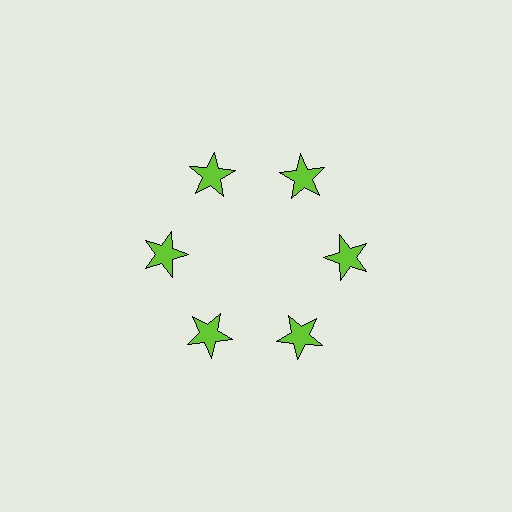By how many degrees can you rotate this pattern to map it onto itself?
The pattern maps onto itself every 60 degrees of rotation.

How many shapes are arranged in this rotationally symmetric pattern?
There are 6 shapes, arranged in 6 groups of 1.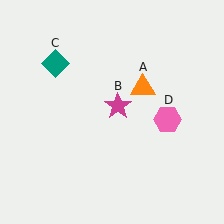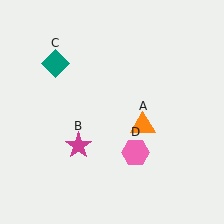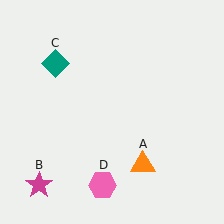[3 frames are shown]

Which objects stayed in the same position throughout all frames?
Teal diamond (object C) remained stationary.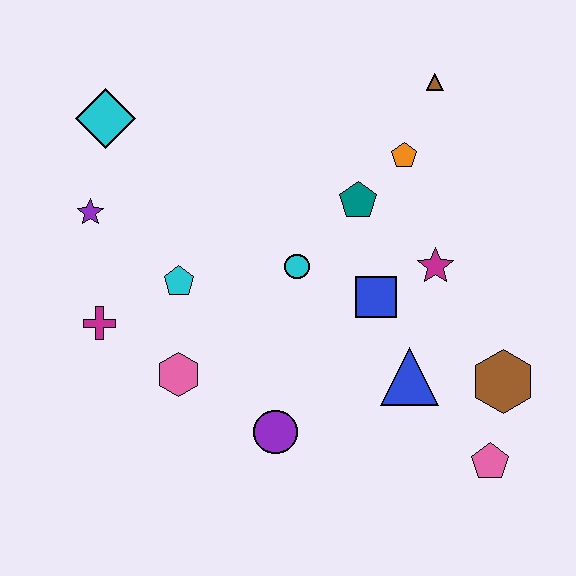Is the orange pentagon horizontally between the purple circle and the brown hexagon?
Yes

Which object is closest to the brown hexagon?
The pink pentagon is closest to the brown hexagon.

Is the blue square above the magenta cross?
Yes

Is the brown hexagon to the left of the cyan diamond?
No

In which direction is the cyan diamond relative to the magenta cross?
The cyan diamond is above the magenta cross.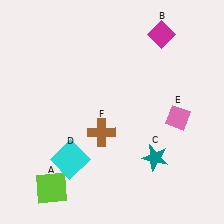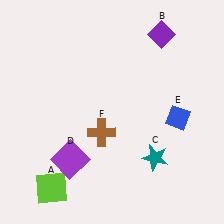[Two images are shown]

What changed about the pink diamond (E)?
In Image 1, E is pink. In Image 2, it changed to blue.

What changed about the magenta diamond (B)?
In Image 1, B is magenta. In Image 2, it changed to purple.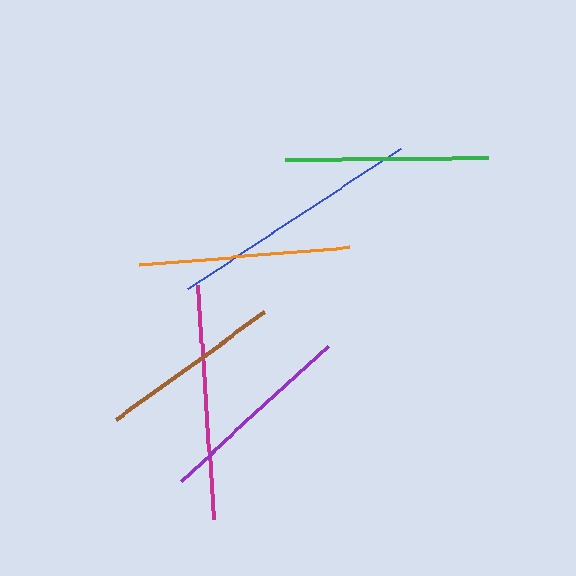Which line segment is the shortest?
The brown line is the shortest at approximately 182 pixels.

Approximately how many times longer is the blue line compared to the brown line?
The blue line is approximately 1.4 times the length of the brown line.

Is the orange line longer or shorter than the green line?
The orange line is longer than the green line.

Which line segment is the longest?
The blue line is the longest at approximately 255 pixels.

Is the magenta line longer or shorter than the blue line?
The blue line is longer than the magenta line.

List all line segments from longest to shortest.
From longest to shortest: blue, magenta, orange, green, purple, brown.